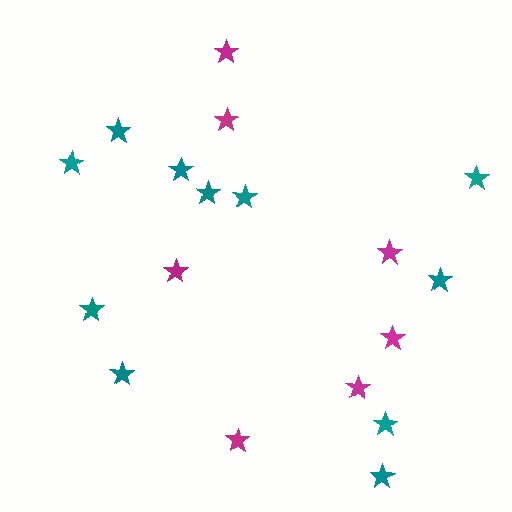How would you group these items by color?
There are 2 groups: one group of teal stars (11) and one group of magenta stars (7).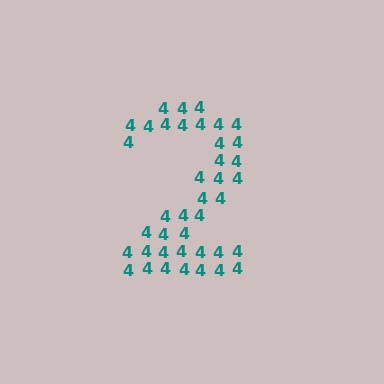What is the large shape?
The large shape is the digit 2.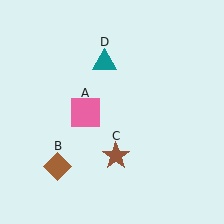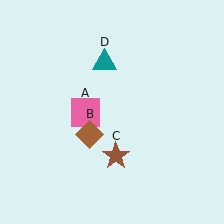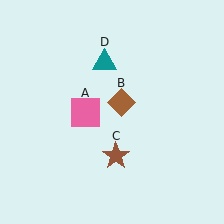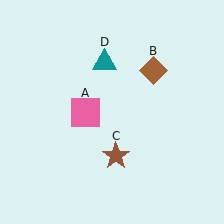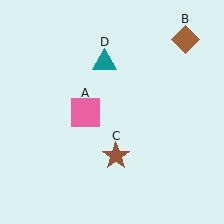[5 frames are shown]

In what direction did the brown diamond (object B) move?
The brown diamond (object B) moved up and to the right.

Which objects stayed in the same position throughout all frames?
Pink square (object A) and brown star (object C) and teal triangle (object D) remained stationary.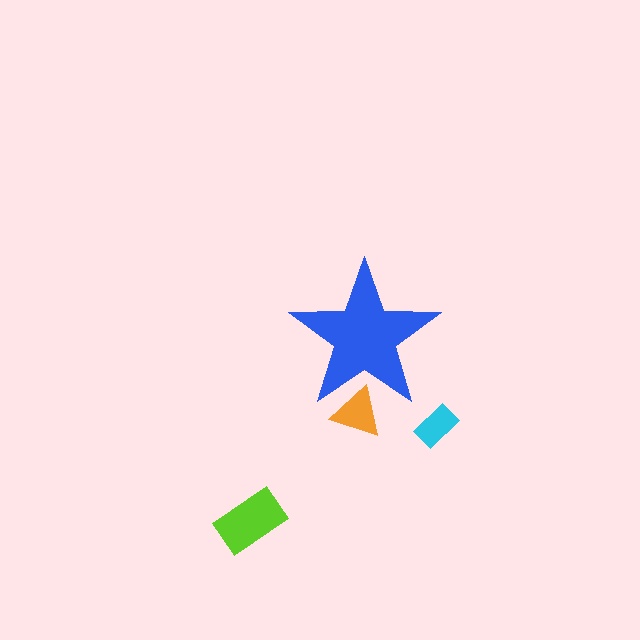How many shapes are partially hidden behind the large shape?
1 shape is partially hidden.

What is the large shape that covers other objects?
A blue star.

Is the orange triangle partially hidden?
Yes, the orange triangle is partially hidden behind the blue star.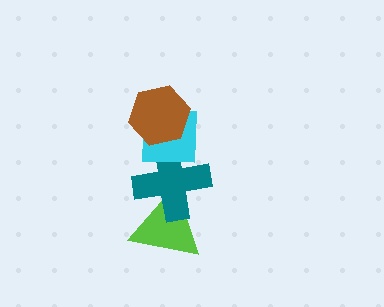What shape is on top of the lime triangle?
The teal cross is on top of the lime triangle.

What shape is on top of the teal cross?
The cyan square is on top of the teal cross.